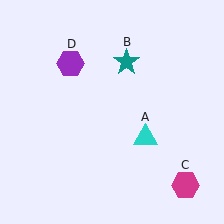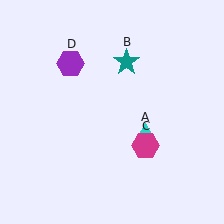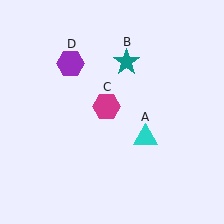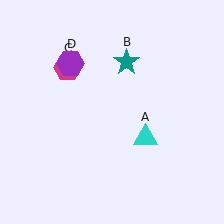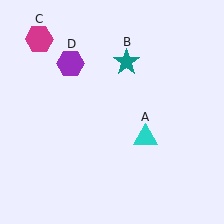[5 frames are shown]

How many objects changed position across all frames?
1 object changed position: magenta hexagon (object C).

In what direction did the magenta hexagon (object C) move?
The magenta hexagon (object C) moved up and to the left.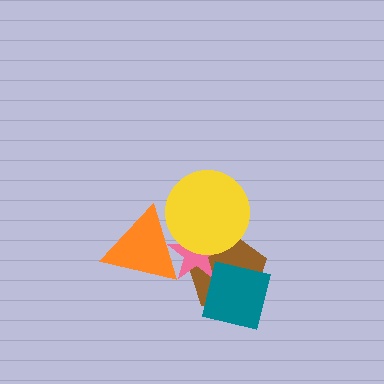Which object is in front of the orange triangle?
The yellow circle is in front of the orange triangle.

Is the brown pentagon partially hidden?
Yes, it is partially covered by another shape.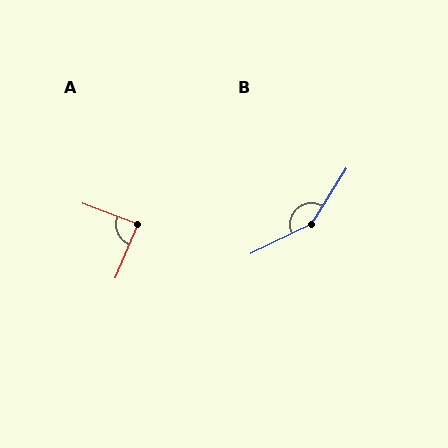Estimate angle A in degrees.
Approximately 88 degrees.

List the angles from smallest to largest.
A (88°), B (148°).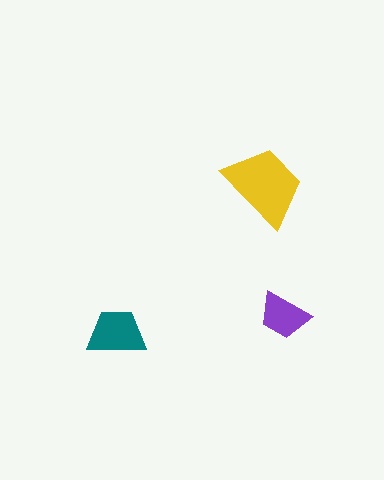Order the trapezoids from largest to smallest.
the yellow one, the teal one, the purple one.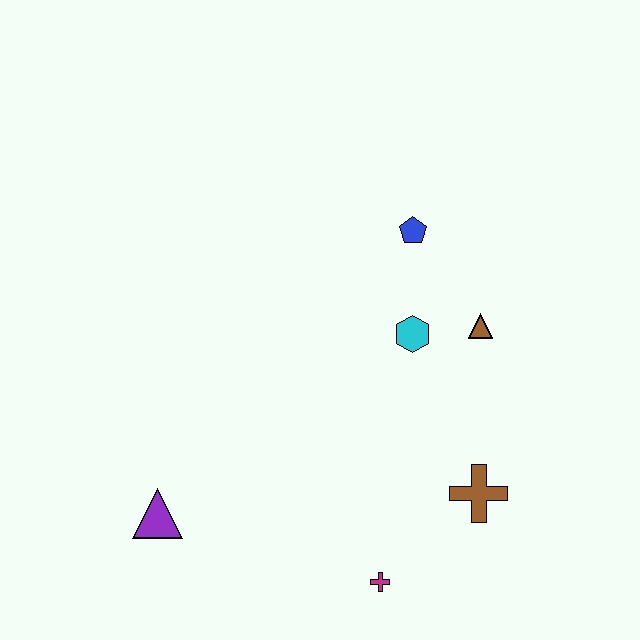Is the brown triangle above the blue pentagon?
No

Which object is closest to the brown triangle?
The cyan hexagon is closest to the brown triangle.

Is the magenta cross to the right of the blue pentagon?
No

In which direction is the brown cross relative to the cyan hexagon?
The brown cross is below the cyan hexagon.